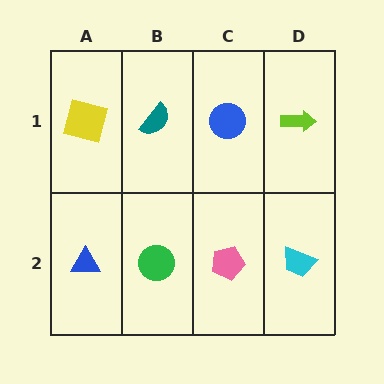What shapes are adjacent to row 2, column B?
A teal semicircle (row 1, column B), a blue triangle (row 2, column A), a pink pentagon (row 2, column C).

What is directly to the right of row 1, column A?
A teal semicircle.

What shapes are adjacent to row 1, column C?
A pink pentagon (row 2, column C), a teal semicircle (row 1, column B), a lime arrow (row 1, column D).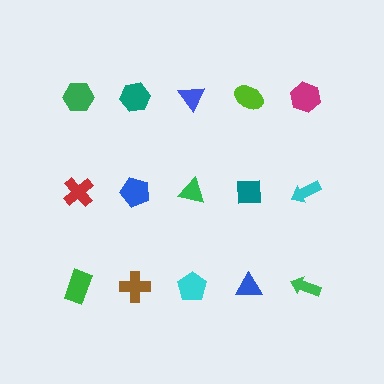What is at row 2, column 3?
A green triangle.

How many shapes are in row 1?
5 shapes.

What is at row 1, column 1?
A green hexagon.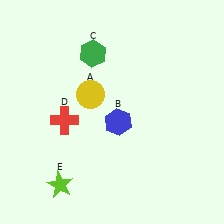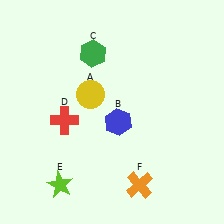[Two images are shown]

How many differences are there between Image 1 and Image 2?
There is 1 difference between the two images.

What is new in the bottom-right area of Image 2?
An orange cross (F) was added in the bottom-right area of Image 2.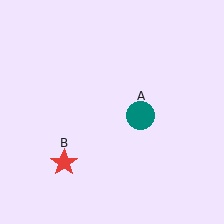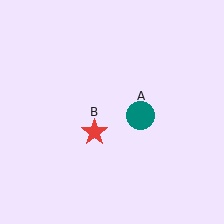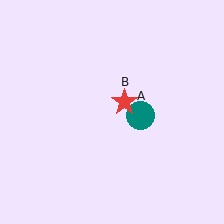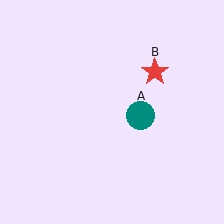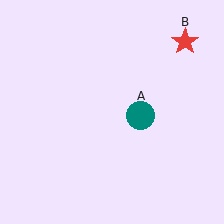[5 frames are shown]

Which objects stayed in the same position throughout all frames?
Teal circle (object A) remained stationary.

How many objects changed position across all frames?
1 object changed position: red star (object B).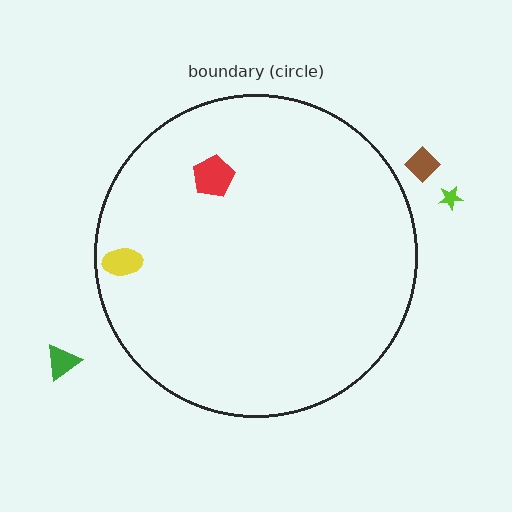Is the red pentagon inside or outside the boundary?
Inside.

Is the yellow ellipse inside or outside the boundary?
Inside.